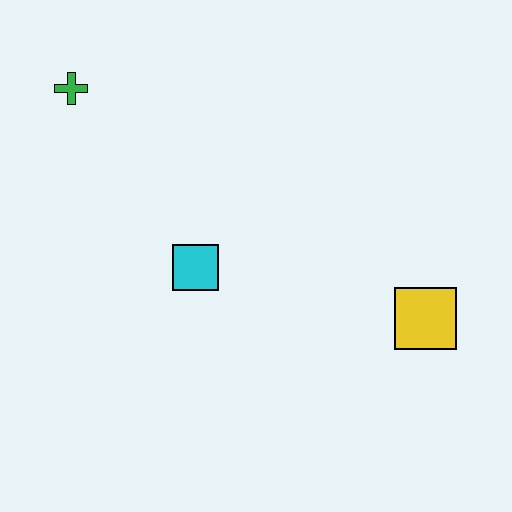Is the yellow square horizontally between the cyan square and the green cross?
No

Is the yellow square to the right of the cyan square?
Yes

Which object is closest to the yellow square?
The cyan square is closest to the yellow square.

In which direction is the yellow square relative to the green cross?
The yellow square is to the right of the green cross.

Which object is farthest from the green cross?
The yellow square is farthest from the green cross.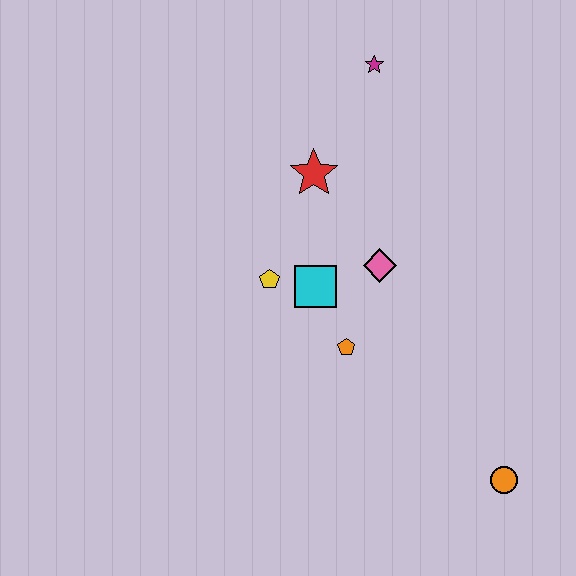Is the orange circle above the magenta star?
No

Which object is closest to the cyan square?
The yellow pentagon is closest to the cyan square.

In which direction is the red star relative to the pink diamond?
The red star is above the pink diamond.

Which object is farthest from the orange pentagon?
The magenta star is farthest from the orange pentagon.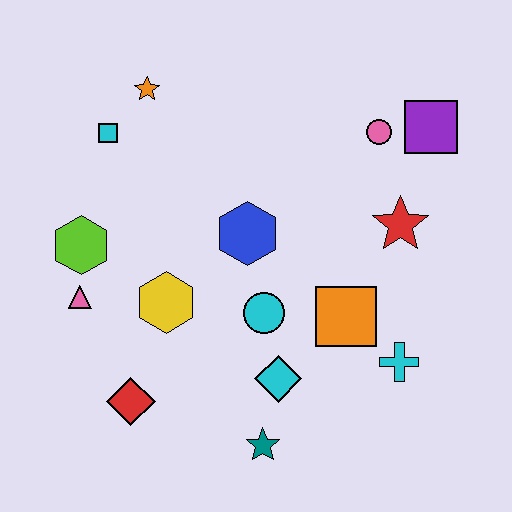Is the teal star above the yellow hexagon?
No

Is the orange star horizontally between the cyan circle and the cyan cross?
No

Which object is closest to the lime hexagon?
The pink triangle is closest to the lime hexagon.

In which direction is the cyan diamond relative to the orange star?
The cyan diamond is below the orange star.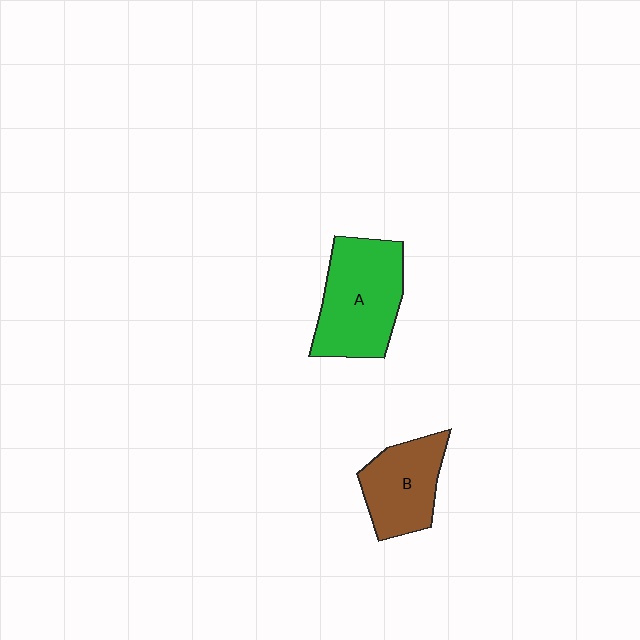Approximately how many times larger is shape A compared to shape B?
Approximately 1.4 times.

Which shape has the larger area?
Shape A (green).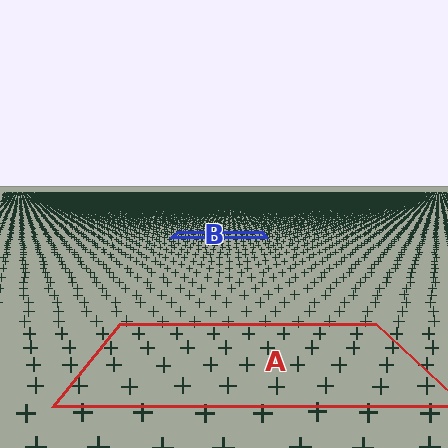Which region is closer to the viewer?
Region A is closer. The texture elements there are larger and more spread out.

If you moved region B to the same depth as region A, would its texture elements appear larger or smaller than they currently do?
They would appear larger. At a closer depth, the same texture elements are projected at a bigger on-screen size.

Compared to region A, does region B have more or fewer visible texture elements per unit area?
Region B has more texture elements per unit area — they are packed more densely because it is farther away.